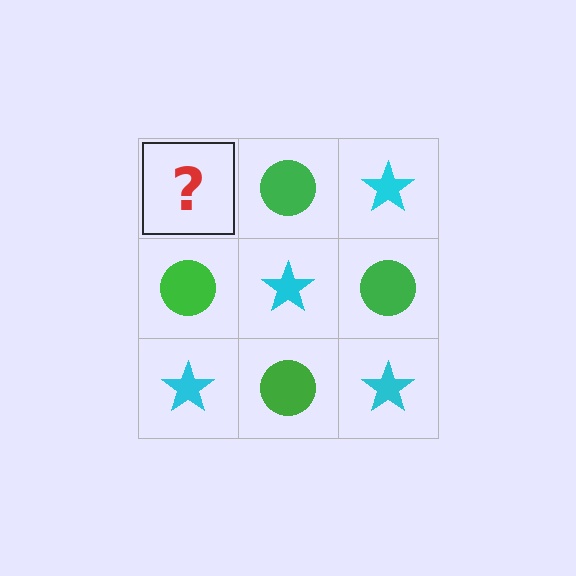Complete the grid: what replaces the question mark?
The question mark should be replaced with a cyan star.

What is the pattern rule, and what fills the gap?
The rule is that it alternates cyan star and green circle in a checkerboard pattern. The gap should be filled with a cyan star.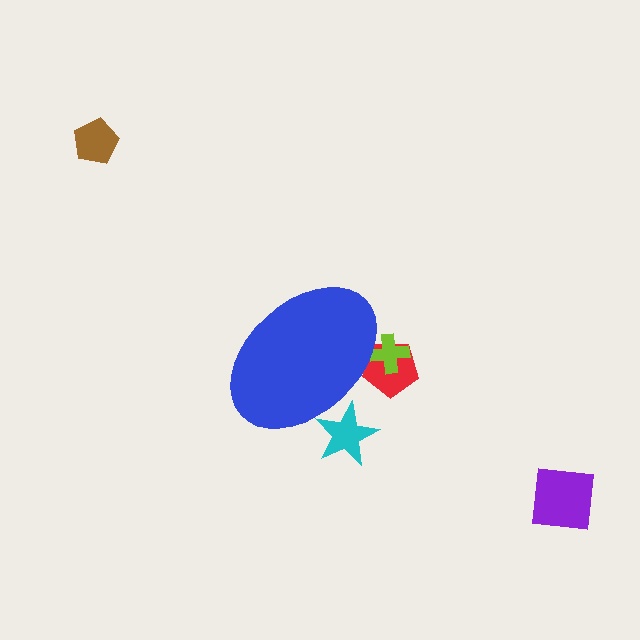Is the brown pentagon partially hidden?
No, the brown pentagon is fully visible.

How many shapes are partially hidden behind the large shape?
3 shapes are partially hidden.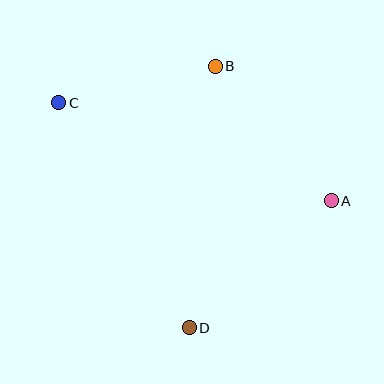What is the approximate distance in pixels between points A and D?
The distance between A and D is approximately 191 pixels.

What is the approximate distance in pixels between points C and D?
The distance between C and D is approximately 260 pixels.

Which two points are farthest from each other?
Points A and C are farthest from each other.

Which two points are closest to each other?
Points B and C are closest to each other.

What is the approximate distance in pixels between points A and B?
The distance between A and B is approximately 177 pixels.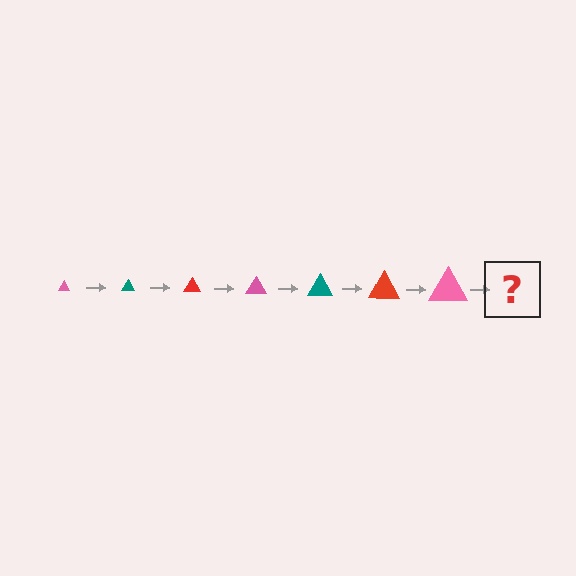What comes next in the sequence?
The next element should be a teal triangle, larger than the previous one.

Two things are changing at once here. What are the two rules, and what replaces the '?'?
The two rules are that the triangle grows larger each step and the color cycles through pink, teal, and red. The '?' should be a teal triangle, larger than the previous one.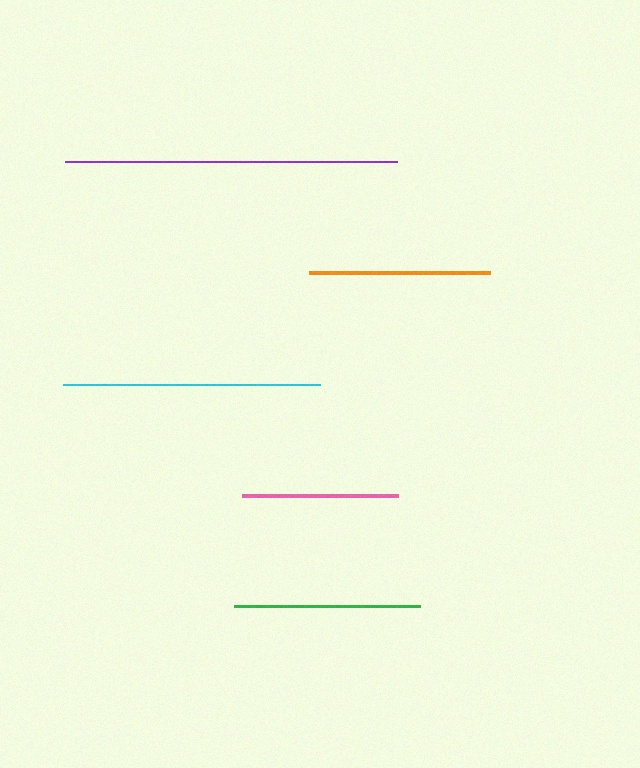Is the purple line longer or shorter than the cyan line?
The purple line is longer than the cyan line.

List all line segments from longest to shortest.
From longest to shortest: purple, cyan, green, orange, pink.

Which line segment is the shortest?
The pink line is the shortest at approximately 156 pixels.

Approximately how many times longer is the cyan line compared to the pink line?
The cyan line is approximately 1.6 times the length of the pink line.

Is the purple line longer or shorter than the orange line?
The purple line is longer than the orange line.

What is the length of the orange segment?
The orange segment is approximately 181 pixels long.